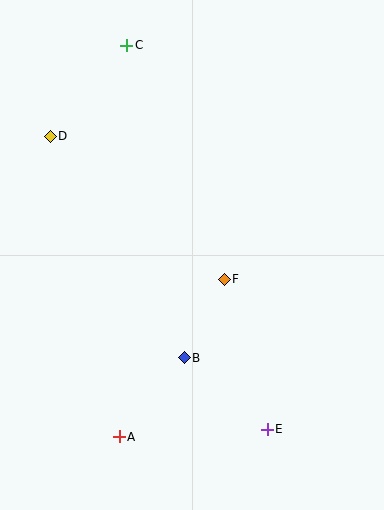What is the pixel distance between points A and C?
The distance between A and C is 392 pixels.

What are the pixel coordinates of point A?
Point A is at (119, 437).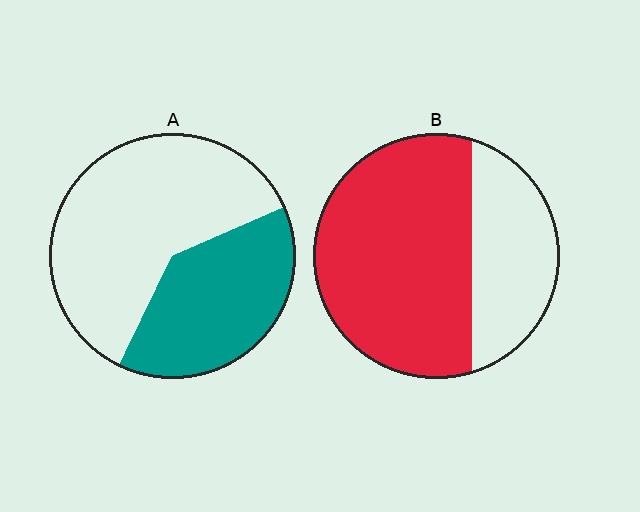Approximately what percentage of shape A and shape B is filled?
A is approximately 40% and B is approximately 70%.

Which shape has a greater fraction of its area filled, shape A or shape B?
Shape B.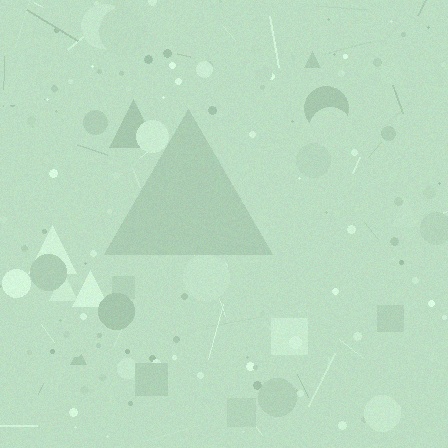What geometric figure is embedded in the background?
A triangle is embedded in the background.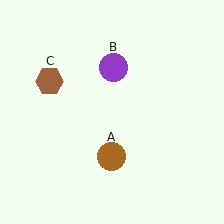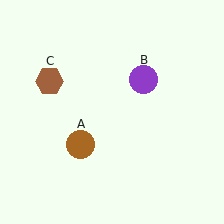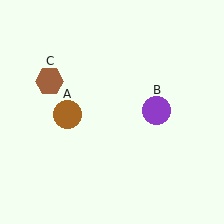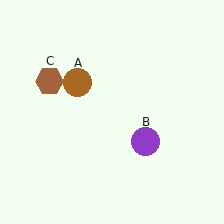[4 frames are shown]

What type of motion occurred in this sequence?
The brown circle (object A), purple circle (object B) rotated clockwise around the center of the scene.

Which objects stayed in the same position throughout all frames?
Brown hexagon (object C) remained stationary.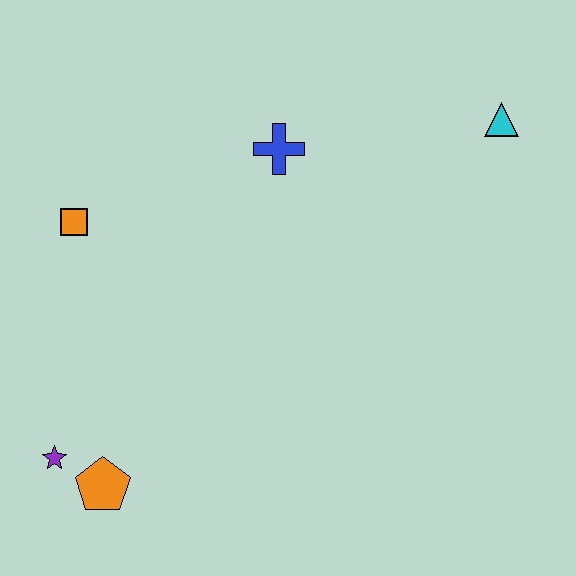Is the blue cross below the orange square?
No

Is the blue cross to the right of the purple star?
Yes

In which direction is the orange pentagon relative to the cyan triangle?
The orange pentagon is to the left of the cyan triangle.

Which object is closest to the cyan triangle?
The blue cross is closest to the cyan triangle.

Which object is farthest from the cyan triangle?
The purple star is farthest from the cyan triangle.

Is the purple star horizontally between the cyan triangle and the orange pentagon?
No